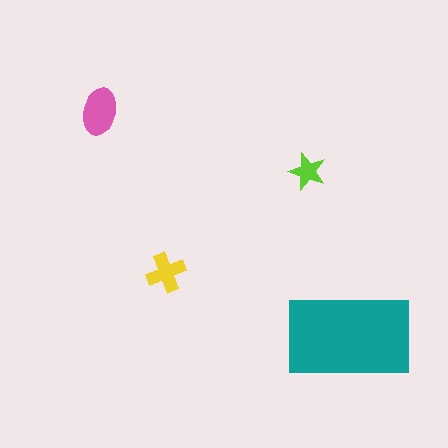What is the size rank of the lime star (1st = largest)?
4th.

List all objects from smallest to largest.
The lime star, the yellow cross, the pink ellipse, the teal rectangle.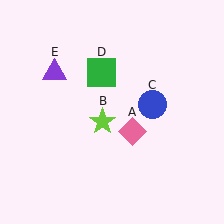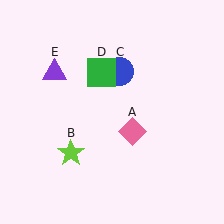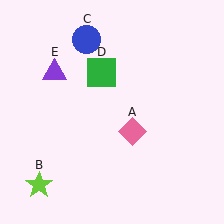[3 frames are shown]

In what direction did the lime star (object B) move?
The lime star (object B) moved down and to the left.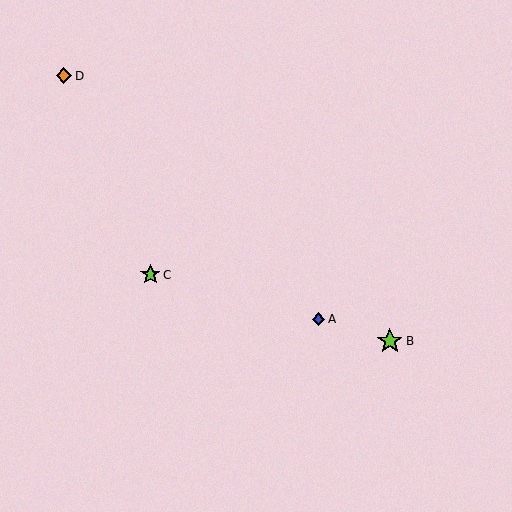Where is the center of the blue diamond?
The center of the blue diamond is at (318, 319).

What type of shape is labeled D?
Shape D is an orange diamond.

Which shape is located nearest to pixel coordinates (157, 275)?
The lime star (labeled C) at (150, 275) is nearest to that location.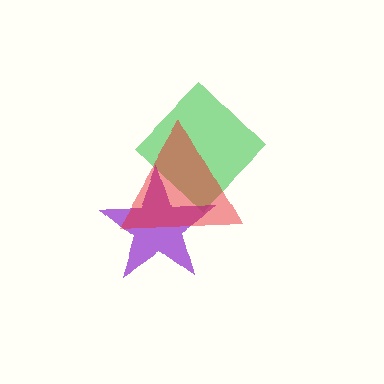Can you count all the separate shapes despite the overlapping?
Yes, there are 3 separate shapes.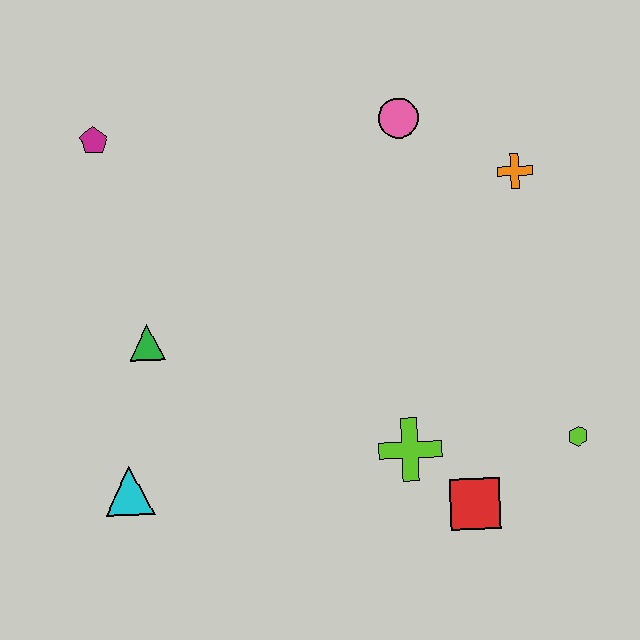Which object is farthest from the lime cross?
The magenta pentagon is farthest from the lime cross.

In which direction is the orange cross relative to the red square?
The orange cross is above the red square.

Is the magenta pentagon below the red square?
No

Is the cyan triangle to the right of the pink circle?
No